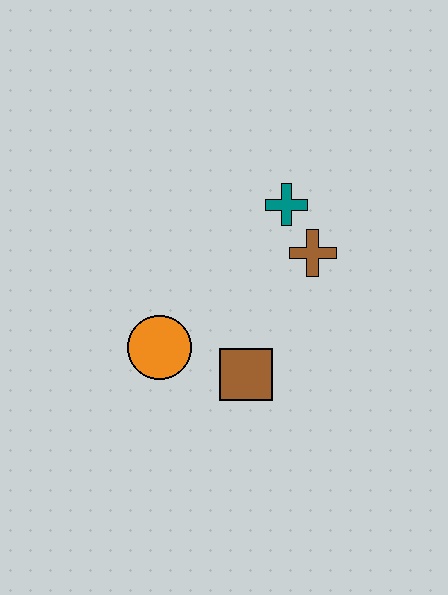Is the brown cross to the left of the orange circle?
No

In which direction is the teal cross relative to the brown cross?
The teal cross is above the brown cross.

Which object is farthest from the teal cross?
The orange circle is farthest from the teal cross.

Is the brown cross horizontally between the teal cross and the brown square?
No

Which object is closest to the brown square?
The orange circle is closest to the brown square.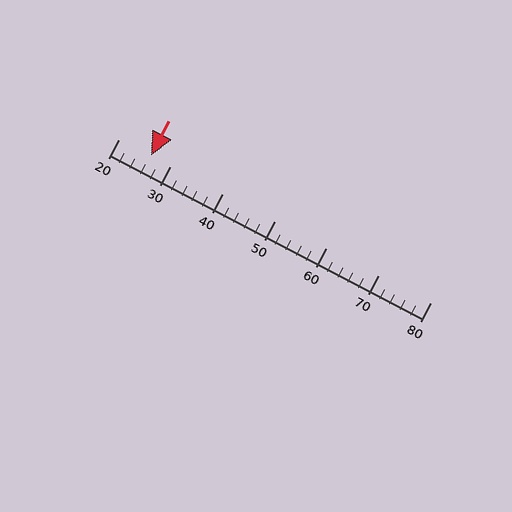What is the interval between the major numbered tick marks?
The major tick marks are spaced 10 units apart.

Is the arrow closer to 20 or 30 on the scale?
The arrow is closer to 30.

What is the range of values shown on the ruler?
The ruler shows values from 20 to 80.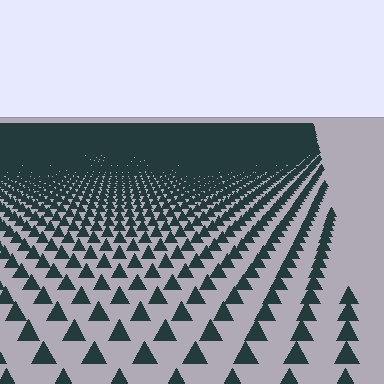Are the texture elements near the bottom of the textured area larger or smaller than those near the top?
Larger. Near the bottom, elements are closer to the viewer and appear at a bigger on-screen size.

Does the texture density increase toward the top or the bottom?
Density increases toward the top.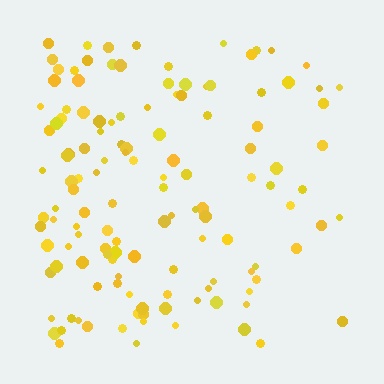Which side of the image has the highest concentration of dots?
The left.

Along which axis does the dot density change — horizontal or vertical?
Horizontal.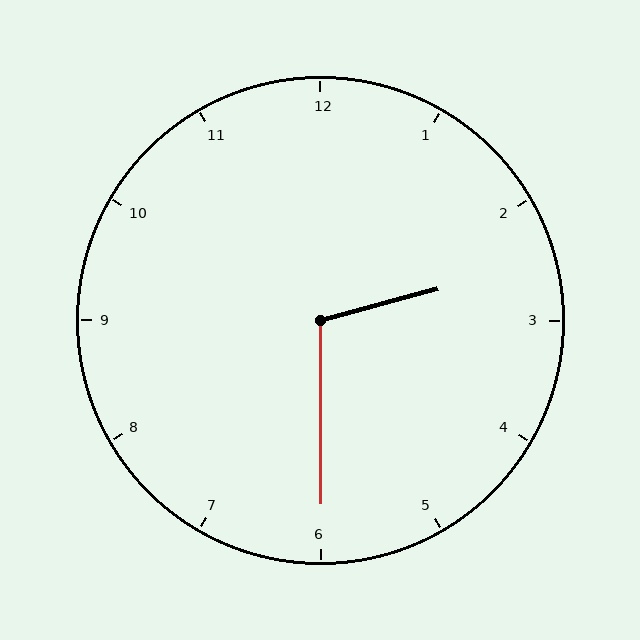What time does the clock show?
2:30.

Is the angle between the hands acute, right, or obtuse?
It is obtuse.